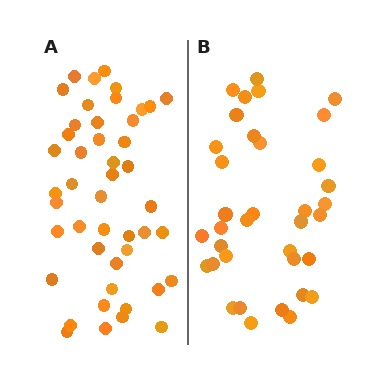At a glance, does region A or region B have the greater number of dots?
Region A (the left region) has more dots.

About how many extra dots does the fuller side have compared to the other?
Region A has roughly 10 or so more dots than region B.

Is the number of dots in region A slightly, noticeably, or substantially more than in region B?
Region A has noticeably more, but not dramatically so. The ratio is roughly 1.3 to 1.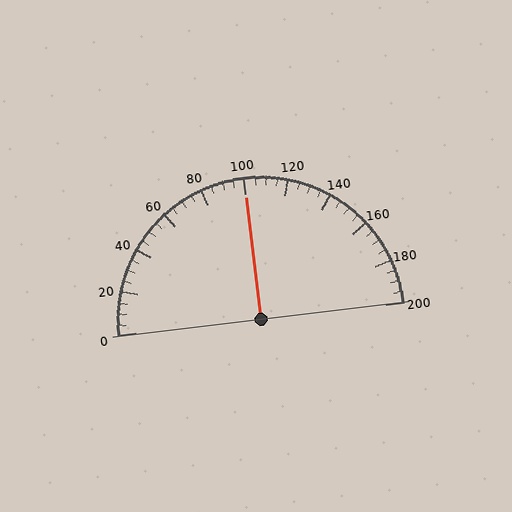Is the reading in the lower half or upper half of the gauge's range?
The reading is in the upper half of the range (0 to 200).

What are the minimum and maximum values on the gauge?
The gauge ranges from 0 to 200.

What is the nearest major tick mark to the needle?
The nearest major tick mark is 100.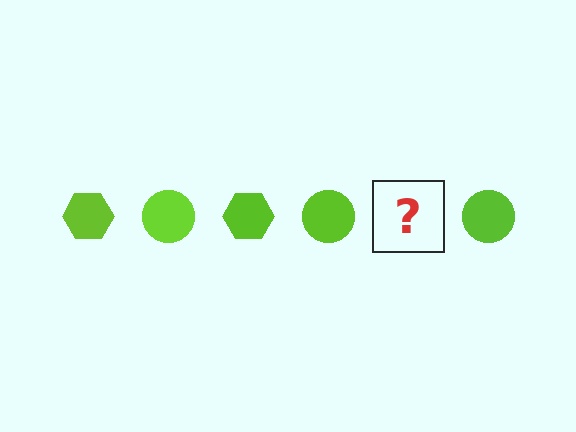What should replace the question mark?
The question mark should be replaced with a lime hexagon.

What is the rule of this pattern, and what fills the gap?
The rule is that the pattern cycles through hexagon, circle shapes in lime. The gap should be filled with a lime hexagon.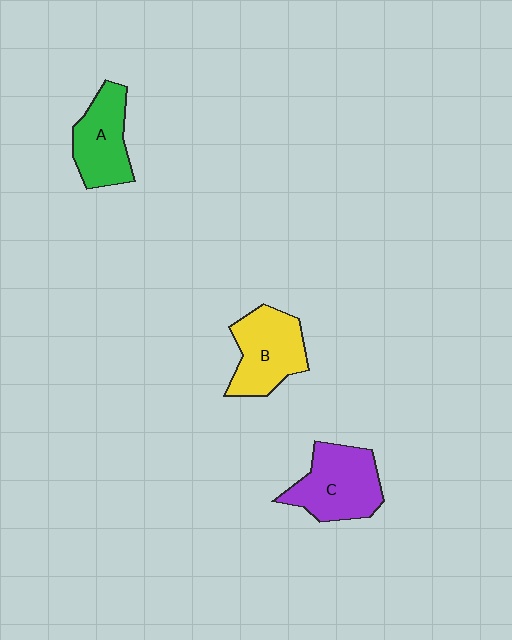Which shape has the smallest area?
Shape A (green).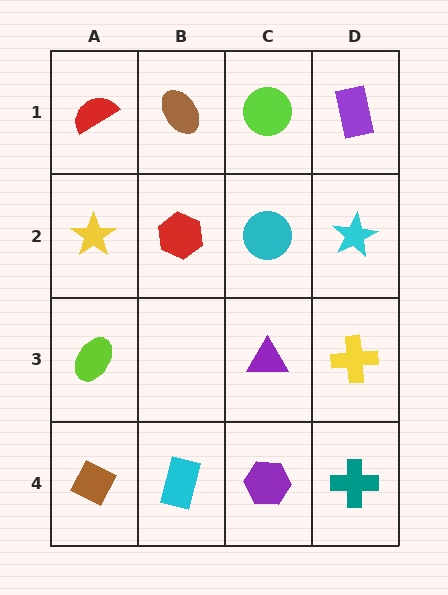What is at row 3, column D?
A yellow cross.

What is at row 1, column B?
A brown ellipse.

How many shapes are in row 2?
4 shapes.